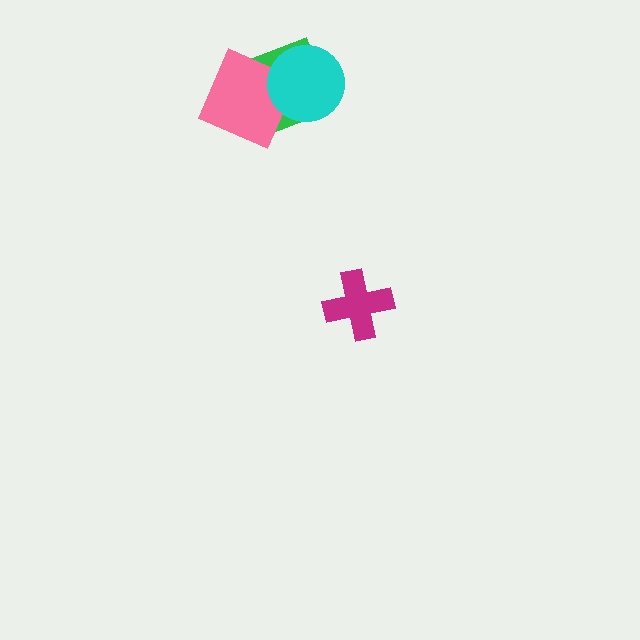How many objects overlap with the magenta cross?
0 objects overlap with the magenta cross.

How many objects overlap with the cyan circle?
2 objects overlap with the cyan circle.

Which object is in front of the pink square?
The cyan circle is in front of the pink square.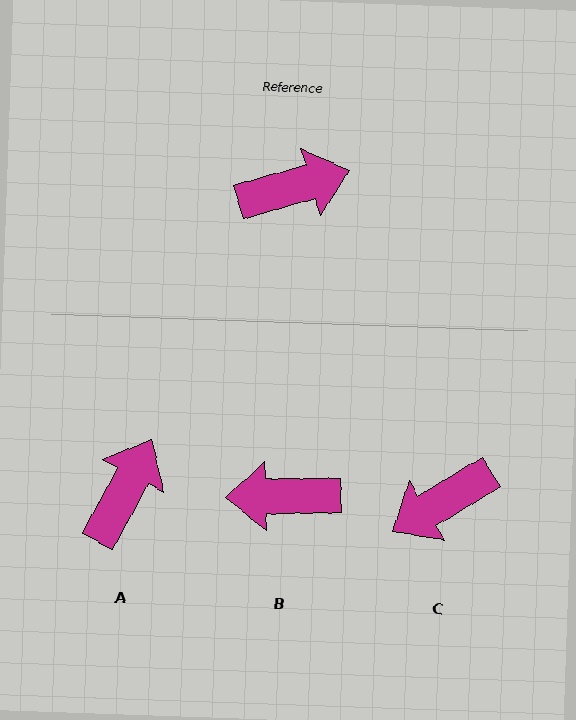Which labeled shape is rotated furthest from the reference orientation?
B, about 165 degrees away.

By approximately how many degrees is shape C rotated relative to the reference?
Approximately 165 degrees clockwise.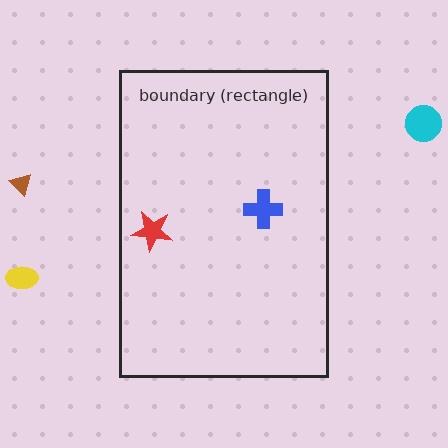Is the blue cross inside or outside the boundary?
Inside.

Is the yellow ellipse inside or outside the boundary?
Outside.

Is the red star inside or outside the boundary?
Inside.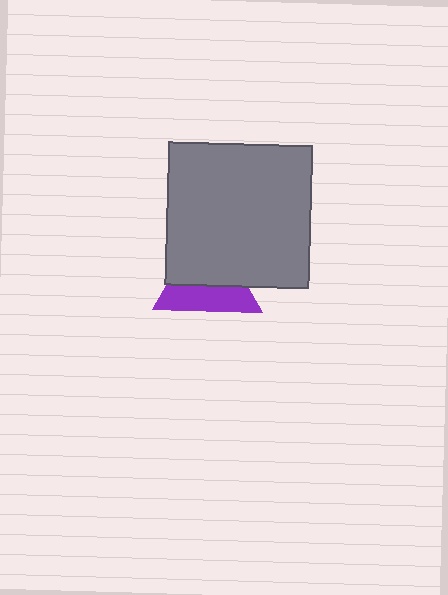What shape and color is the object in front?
The object in front is a gray square.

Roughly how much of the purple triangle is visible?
A small part of it is visible (roughly 44%).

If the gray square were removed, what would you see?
You would see the complete purple triangle.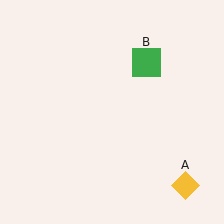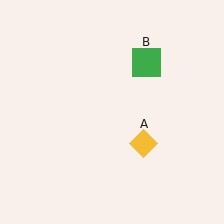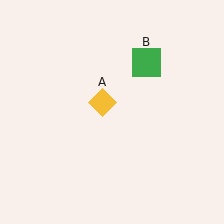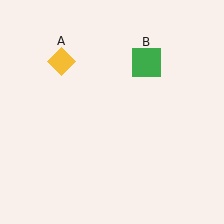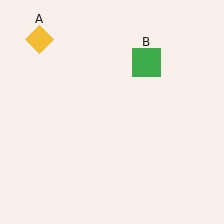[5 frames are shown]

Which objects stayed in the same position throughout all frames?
Green square (object B) remained stationary.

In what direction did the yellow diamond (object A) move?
The yellow diamond (object A) moved up and to the left.